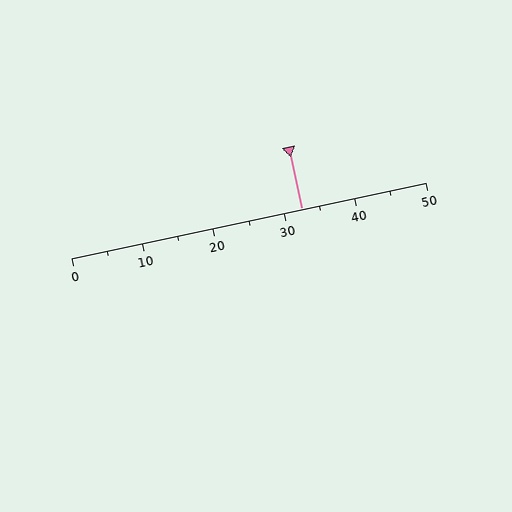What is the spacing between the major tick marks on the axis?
The major ticks are spaced 10 apart.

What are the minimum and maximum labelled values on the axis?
The axis runs from 0 to 50.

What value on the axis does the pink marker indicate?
The marker indicates approximately 32.5.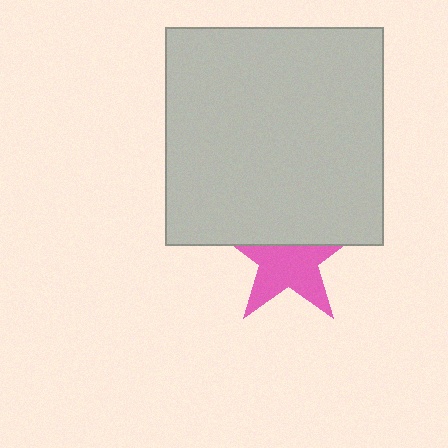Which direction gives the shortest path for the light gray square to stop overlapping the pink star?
Moving up gives the shortest separation.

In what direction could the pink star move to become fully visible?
The pink star could move down. That would shift it out from behind the light gray square entirely.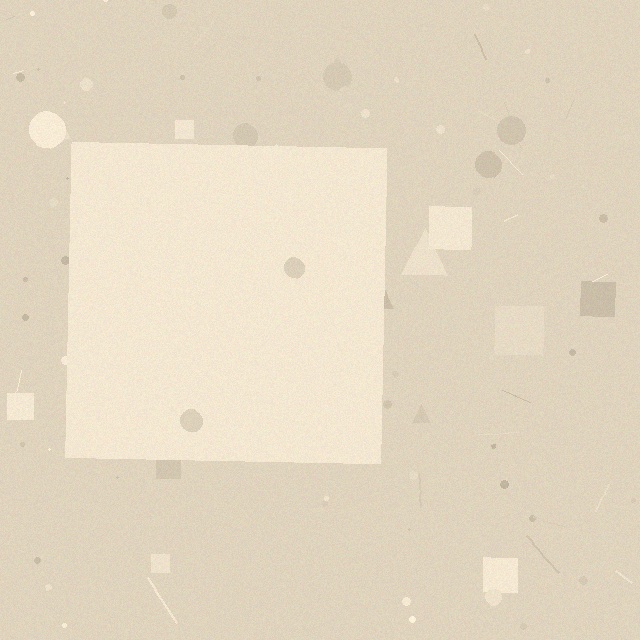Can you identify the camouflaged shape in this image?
The camouflaged shape is a square.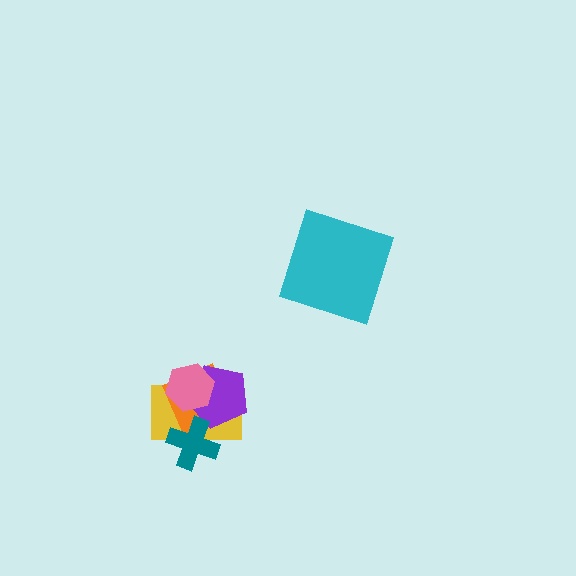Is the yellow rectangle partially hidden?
Yes, it is partially covered by another shape.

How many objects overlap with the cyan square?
0 objects overlap with the cyan square.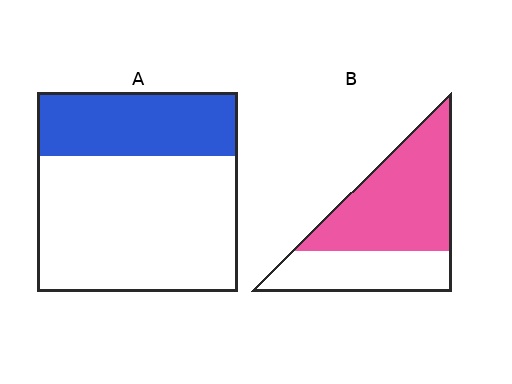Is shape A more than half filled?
No.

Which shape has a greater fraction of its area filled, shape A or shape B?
Shape B.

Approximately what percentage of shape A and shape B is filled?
A is approximately 30% and B is approximately 65%.